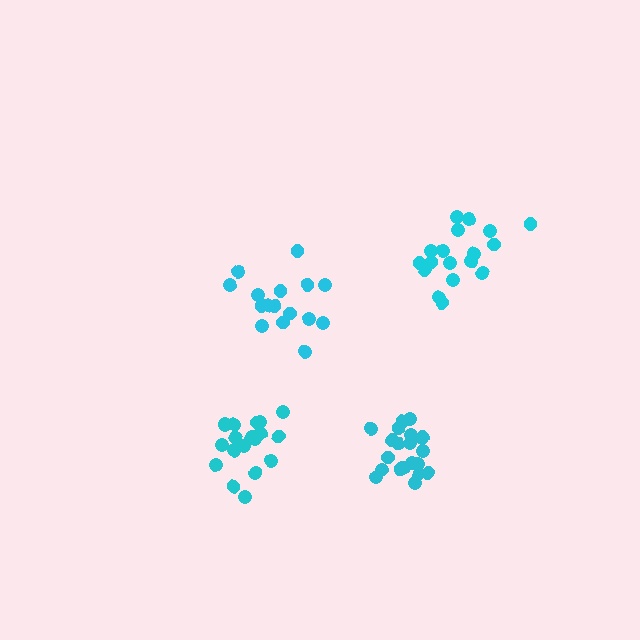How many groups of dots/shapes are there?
There are 4 groups.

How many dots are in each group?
Group 1: 19 dots, Group 2: 16 dots, Group 3: 20 dots, Group 4: 21 dots (76 total).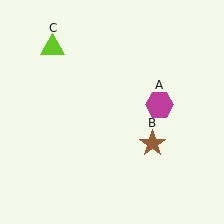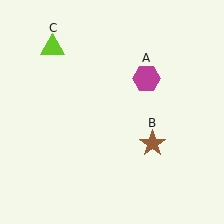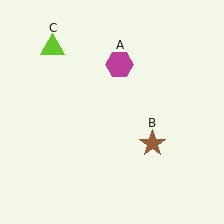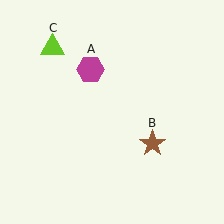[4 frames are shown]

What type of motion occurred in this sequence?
The magenta hexagon (object A) rotated counterclockwise around the center of the scene.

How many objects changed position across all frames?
1 object changed position: magenta hexagon (object A).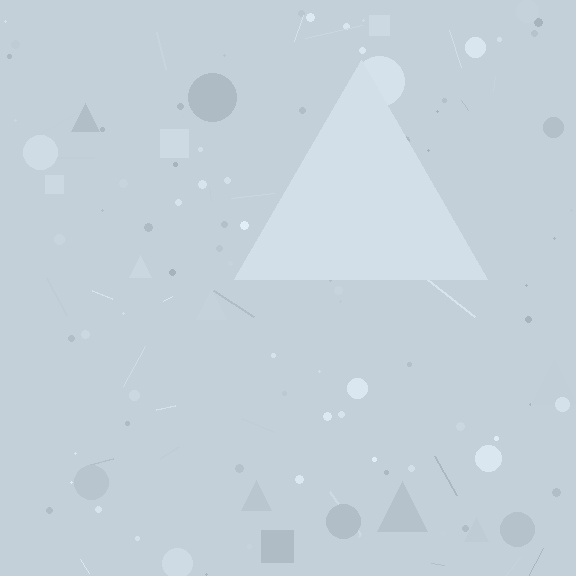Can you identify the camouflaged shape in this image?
The camouflaged shape is a triangle.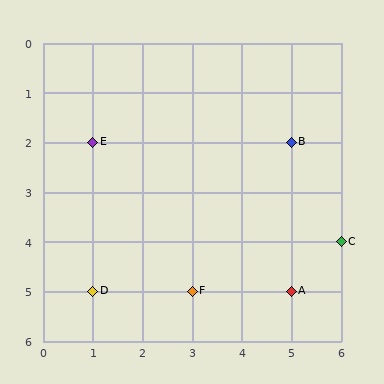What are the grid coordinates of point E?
Point E is at grid coordinates (1, 2).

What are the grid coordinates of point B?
Point B is at grid coordinates (5, 2).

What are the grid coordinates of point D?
Point D is at grid coordinates (1, 5).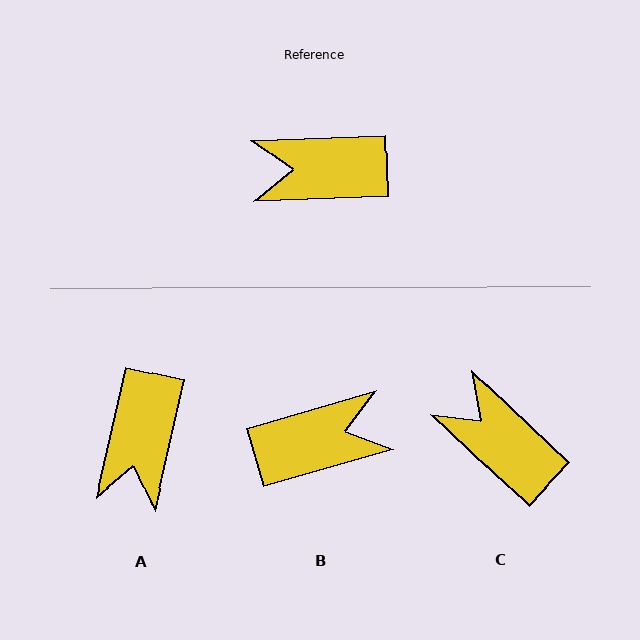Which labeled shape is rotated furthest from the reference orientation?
B, about 166 degrees away.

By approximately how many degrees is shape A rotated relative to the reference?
Approximately 75 degrees counter-clockwise.